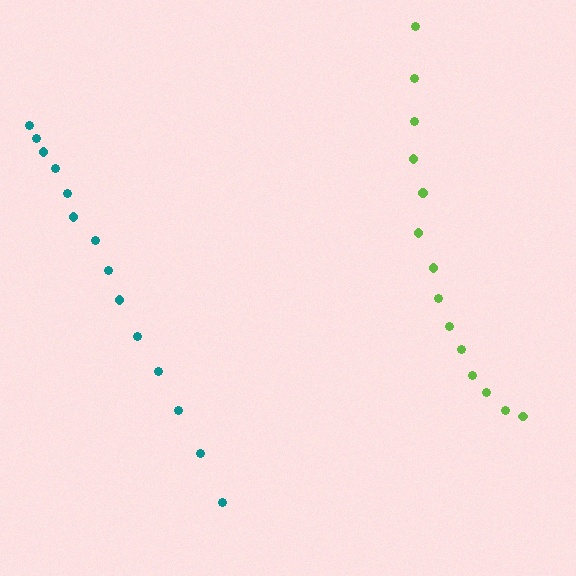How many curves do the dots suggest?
There are 2 distinct paths.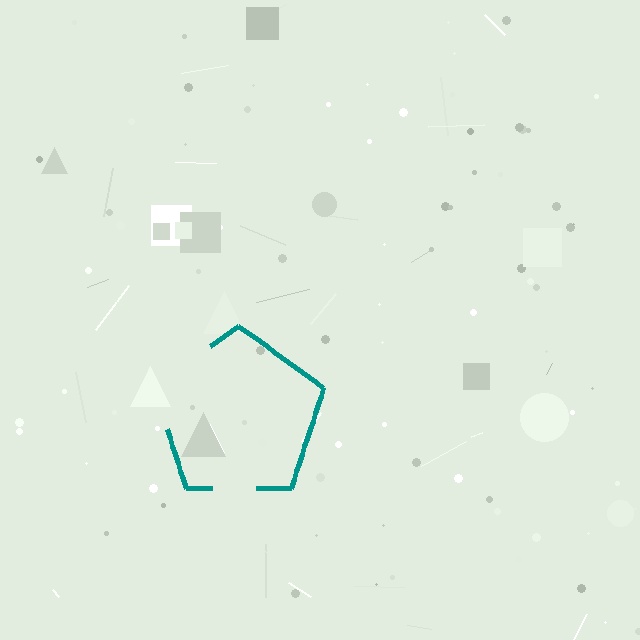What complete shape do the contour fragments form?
The contour fragments form a pentagon.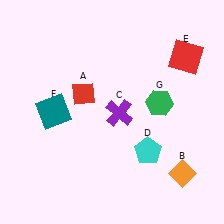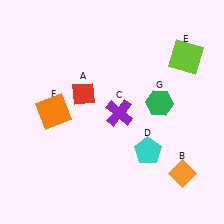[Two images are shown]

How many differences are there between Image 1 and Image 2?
There are 2 differences between the two images.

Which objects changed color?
E changed from red to lime. F changed from teal to orange.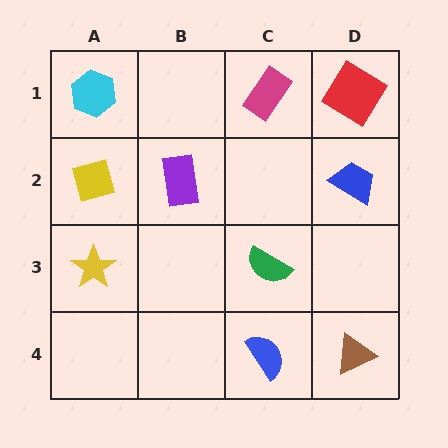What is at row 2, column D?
A blue trapezoid.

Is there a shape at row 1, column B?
No, that cell is empty.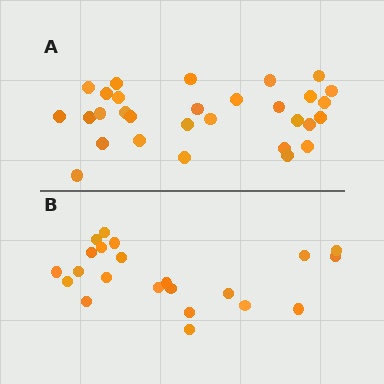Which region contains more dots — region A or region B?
Region A (the top region) has more dots.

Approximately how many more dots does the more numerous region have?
Region A has roughly 8 or so more dots than region B.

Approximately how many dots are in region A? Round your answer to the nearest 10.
About 30 dots.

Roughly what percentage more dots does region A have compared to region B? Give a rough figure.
About 35% more.